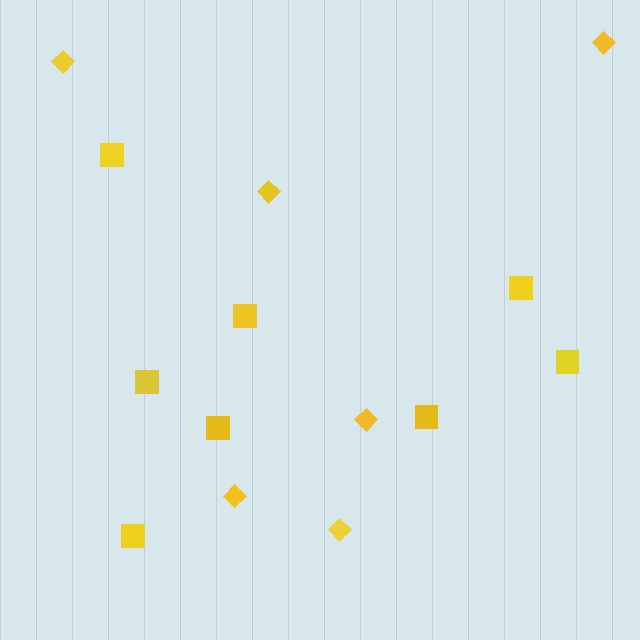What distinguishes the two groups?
There are 2 groups: one group of diamonds (6) and one group of squares (8).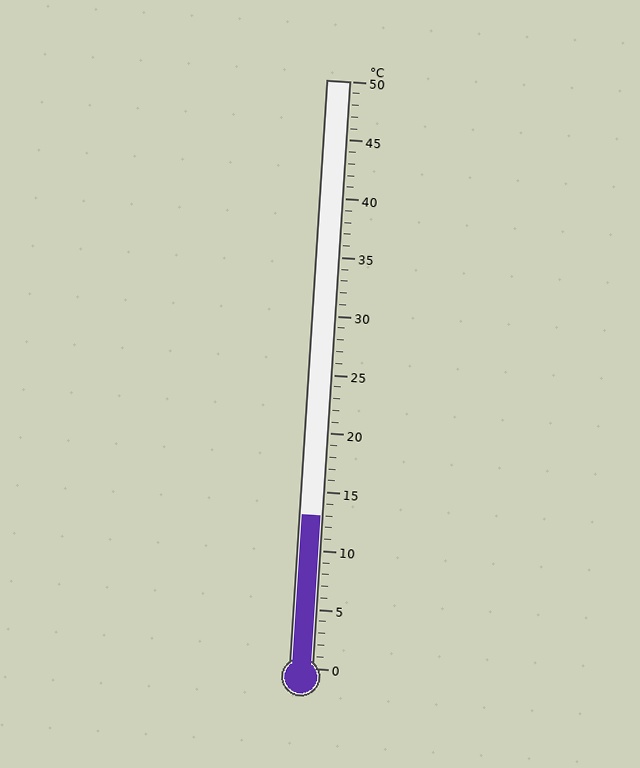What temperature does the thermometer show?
The thermometer shows approximately 13°C.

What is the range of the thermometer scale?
The thermometer scale ranges from 0°C to 50°C.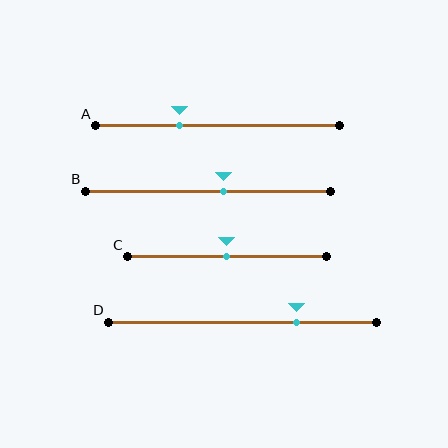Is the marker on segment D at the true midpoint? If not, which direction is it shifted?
No, the marker on segment D is shifted to the right by about 20% of the segment length.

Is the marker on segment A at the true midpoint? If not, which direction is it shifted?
No, the marker on segment A is shifted to the left by about 16% of the segment length.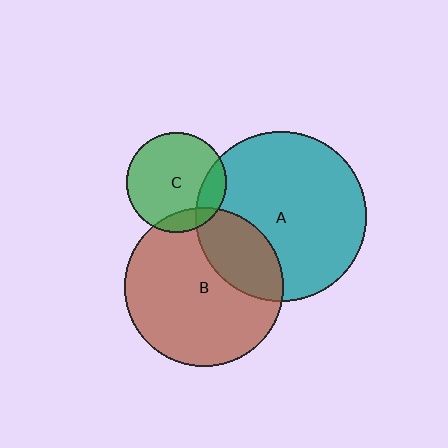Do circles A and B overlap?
Yes.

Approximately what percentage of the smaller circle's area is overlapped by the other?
Approximately 25%.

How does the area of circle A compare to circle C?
Approximately 2.9 times.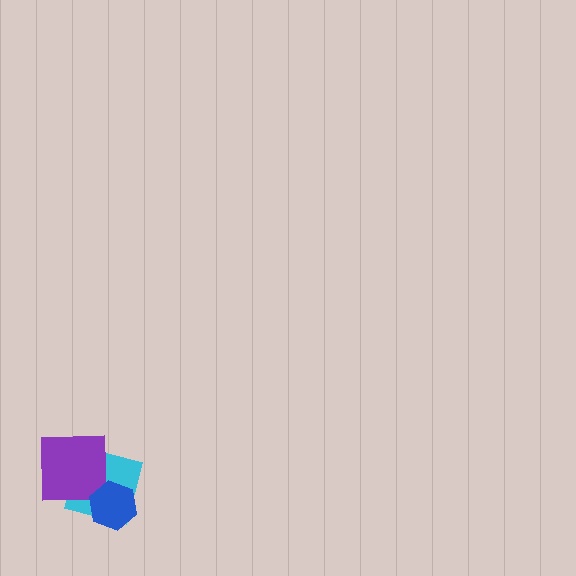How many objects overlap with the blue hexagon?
1 object overlaps with the blue hexagon.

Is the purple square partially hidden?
No, no other shape covers it.